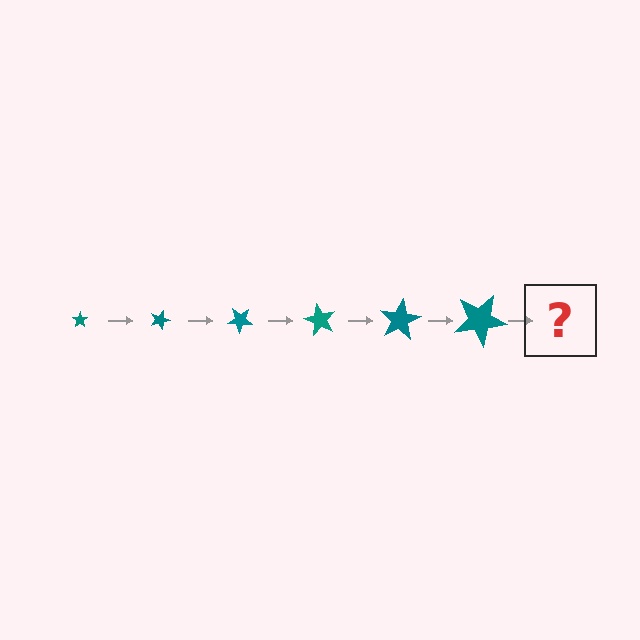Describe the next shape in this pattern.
It should be a star, larger than the previous one and rotated 120 degrees from the start.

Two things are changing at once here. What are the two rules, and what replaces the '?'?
The two rules are that the star grows larger each step and it rotates 20 degrees each step. The '?' should be a star, larger than the previous one and rotated 120 degrees from the start.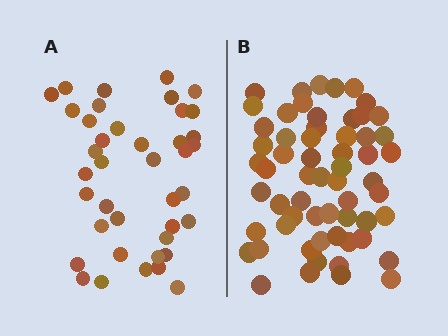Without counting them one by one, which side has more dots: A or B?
Region B (the right region) has more dots.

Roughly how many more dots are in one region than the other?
Region B has approximately 20 more dots than region A.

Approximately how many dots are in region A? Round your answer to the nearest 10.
About 40 dots.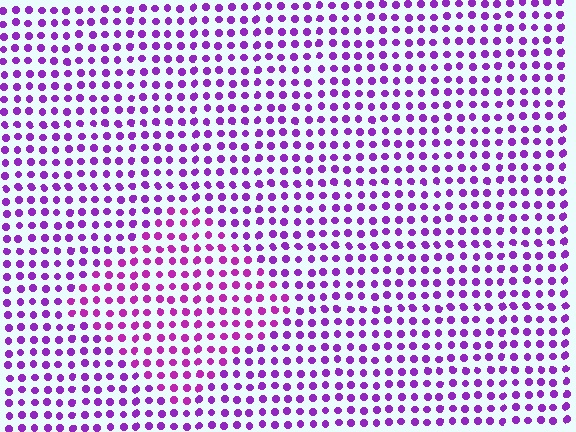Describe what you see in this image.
The image is filled with small purple elements in a uniform arrangement. A diamond-shaped region is visible where the elements are tinted to a slightly different hue, forming a subtle color boundary.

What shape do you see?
I see a diamond.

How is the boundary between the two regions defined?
The boundary is defined purely by a slight shift in hue (about 22 degrees). Spacing, size, and orientation are identical on both sides.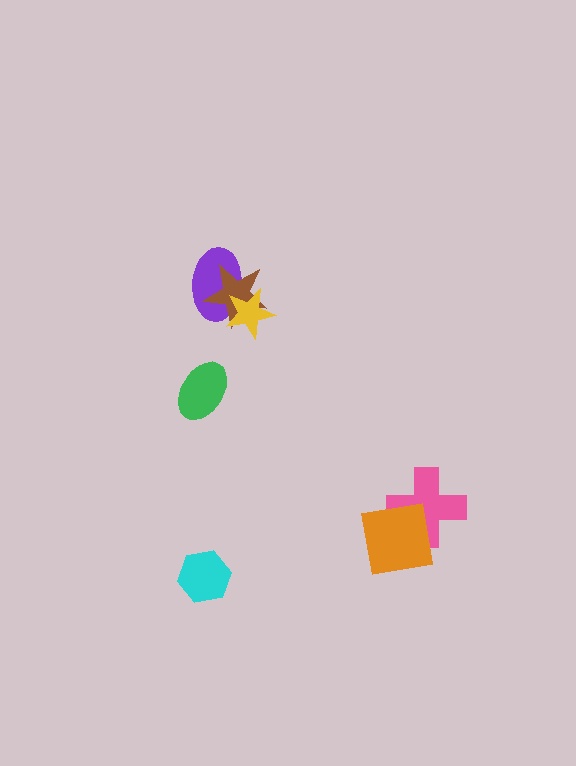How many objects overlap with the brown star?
2 objects overlap with the brown star.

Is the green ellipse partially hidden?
No, no other shape covers it.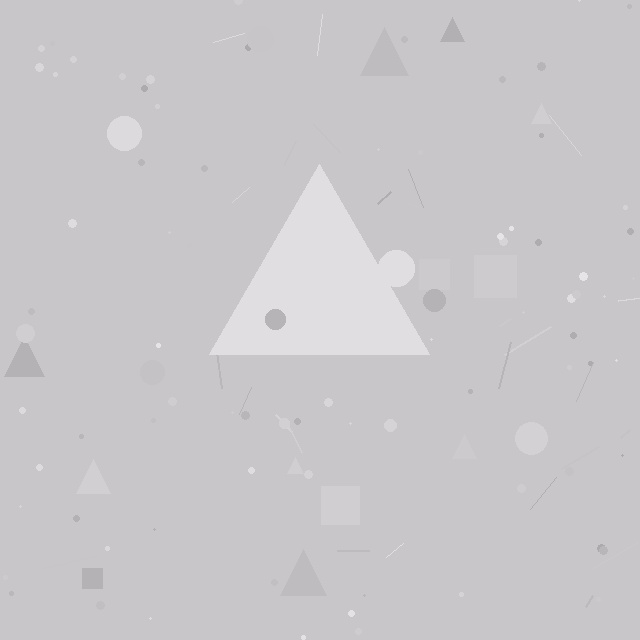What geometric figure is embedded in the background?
A triangle is embedded in the background.